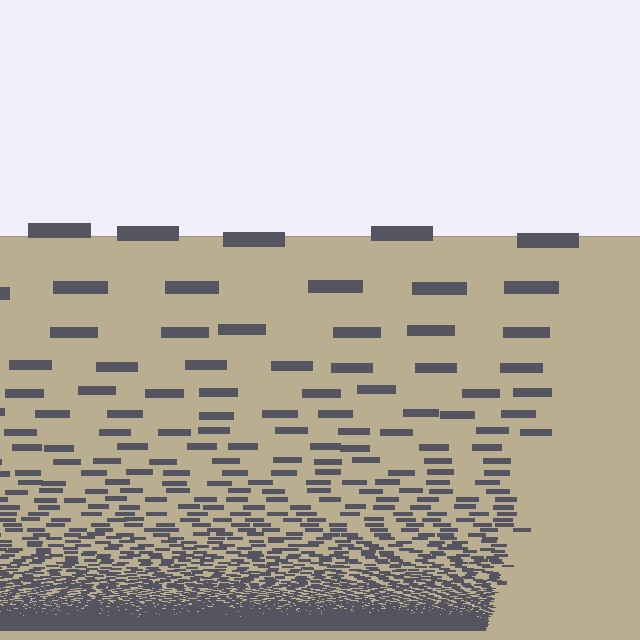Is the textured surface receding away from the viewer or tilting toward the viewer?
The surface appears to tilt toward the viewer. Texture elements get larger and sparser toward the top.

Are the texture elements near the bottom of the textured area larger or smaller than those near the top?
Smaller. The gradient is inverted — elements near the bottom are smaller and denser.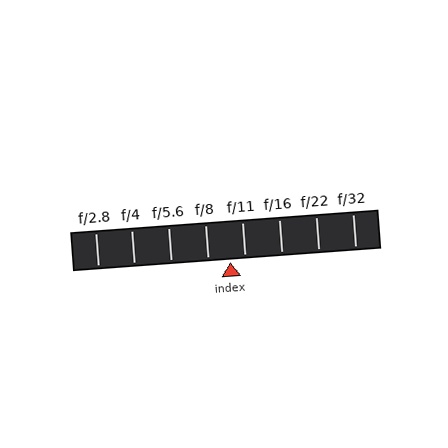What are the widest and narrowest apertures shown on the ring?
The widest aperture shown is f/2.8 and the narrowest is f/32.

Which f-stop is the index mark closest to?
The index mark is closest to f/11.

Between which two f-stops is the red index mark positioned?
The index mark is between f/8 and f/11.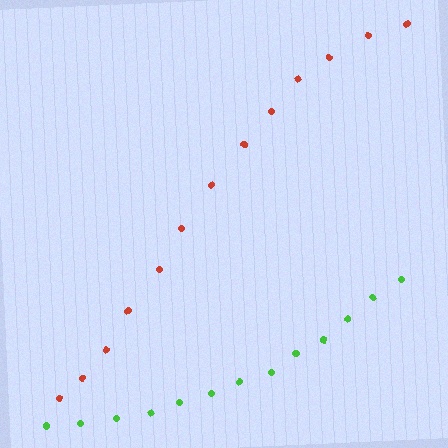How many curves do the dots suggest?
There are 2 distinct paths.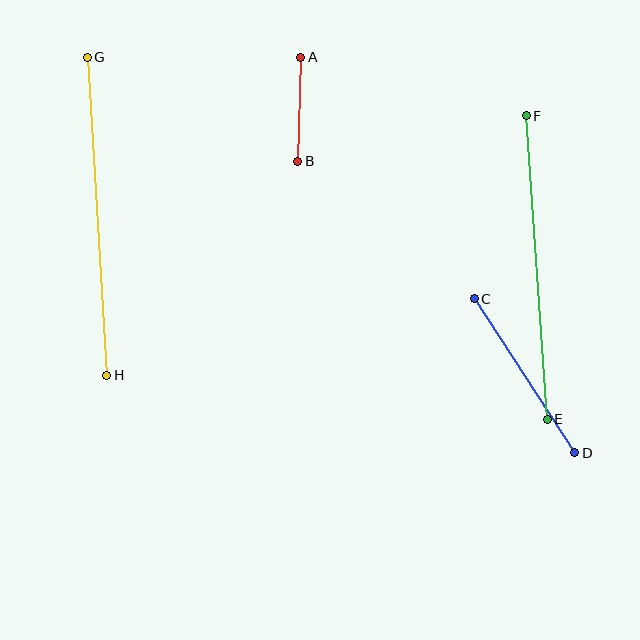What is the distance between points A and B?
The distance is approximately 104 pixels.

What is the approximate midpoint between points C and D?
The midpoint is at approximately (524, 376) pixels.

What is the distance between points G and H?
The distance is approximately 319 pixels.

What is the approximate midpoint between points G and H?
The midpoint is at approximately (97, 216) pixels.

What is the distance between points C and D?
The distance is approximately 184 pixels.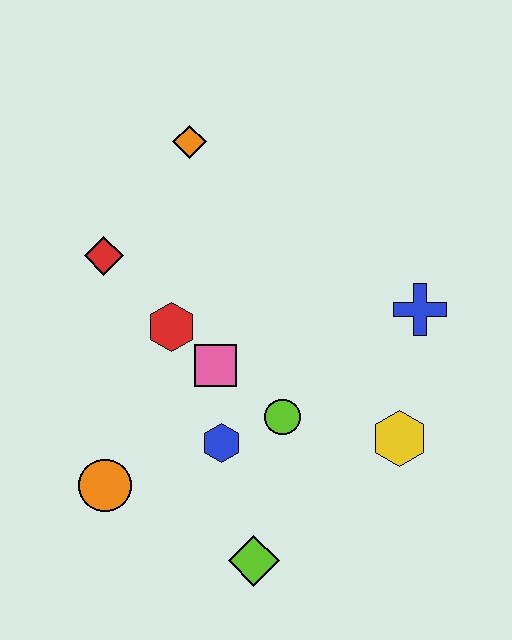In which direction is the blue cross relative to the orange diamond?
The blue cross is to the right of the orange diamond.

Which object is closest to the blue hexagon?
The lime circle is closest to the blue hexagon.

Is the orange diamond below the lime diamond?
No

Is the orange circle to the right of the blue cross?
No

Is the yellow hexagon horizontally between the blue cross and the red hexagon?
Yes